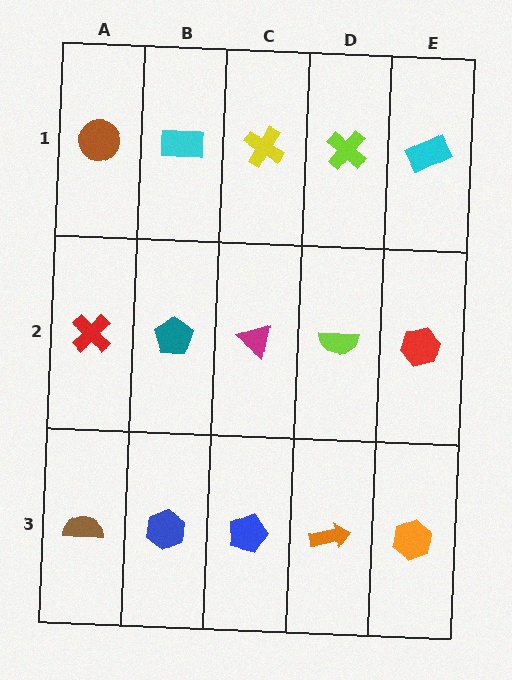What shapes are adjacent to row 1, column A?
A red cross (row 2, column A), a cyan rectangle (row 1, column B).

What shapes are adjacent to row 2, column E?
A cyan rectangle (row 1, column E), an orange hexagon (row 3, column E), a lime semicircle (row 2, column D).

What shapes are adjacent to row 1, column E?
A red hexagon (row 2, column E), a lime cross (row 1, column D).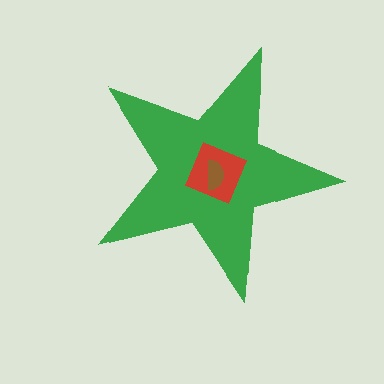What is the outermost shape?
The green star.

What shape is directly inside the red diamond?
The brown semicircle.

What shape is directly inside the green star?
The red diamond.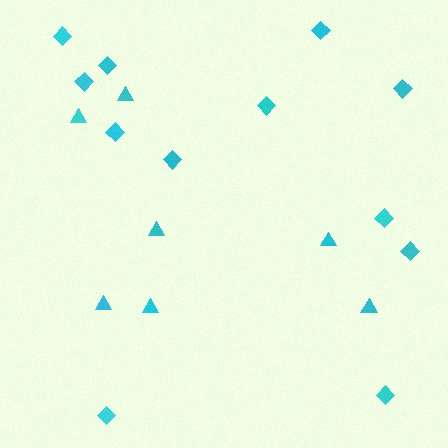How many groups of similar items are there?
There are 2 groups: one group of diamonds (12) and one group of triangles (7).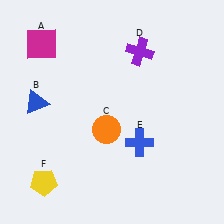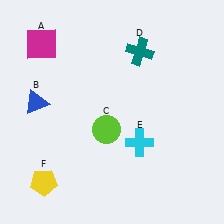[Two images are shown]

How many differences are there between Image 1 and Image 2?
There are 3 differences between the two images.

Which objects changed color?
C changed from orange to lime. D changed from purple to teal. E changed from blue to cyan.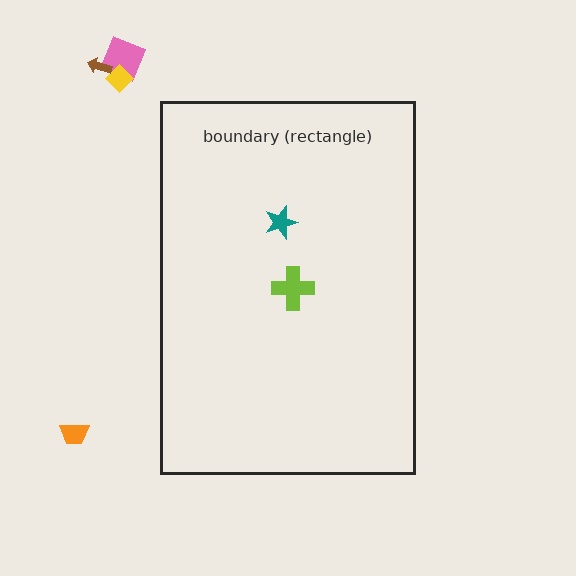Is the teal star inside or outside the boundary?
Inside.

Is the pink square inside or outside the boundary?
Outside.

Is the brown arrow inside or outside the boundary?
Outside.